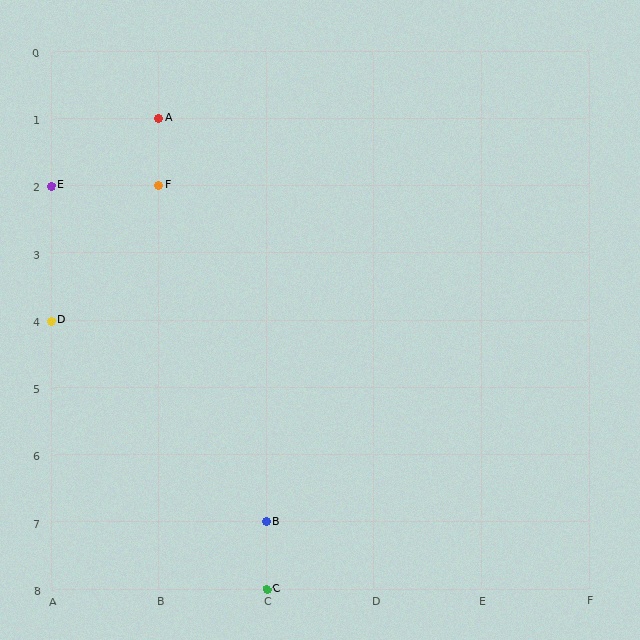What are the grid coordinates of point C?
Point C is at grid coordinates (C, 8).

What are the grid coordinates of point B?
Point B is at grid coordinates (C, 7).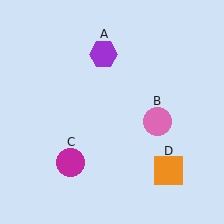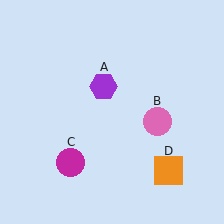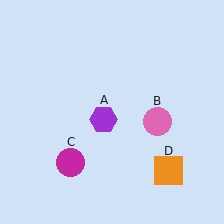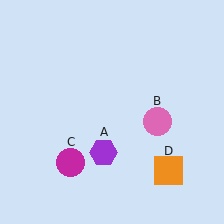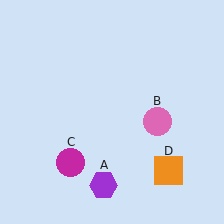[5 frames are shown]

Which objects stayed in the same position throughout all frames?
Pink circle (object B) and magenta circle (object C) and orange square (object D) remained stationary.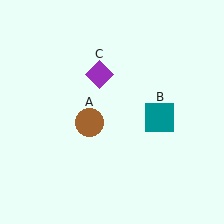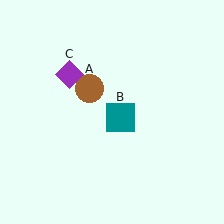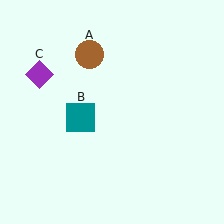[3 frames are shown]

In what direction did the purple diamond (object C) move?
The purple diamond (object C) moved left.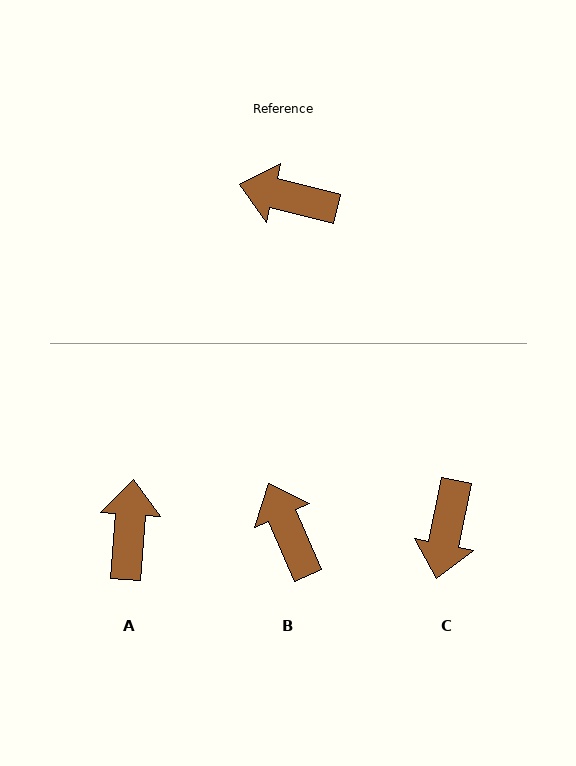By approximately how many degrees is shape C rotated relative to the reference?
Approximately 93 degrees counter-clockwise.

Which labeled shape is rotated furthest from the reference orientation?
C, about 93 degrees away.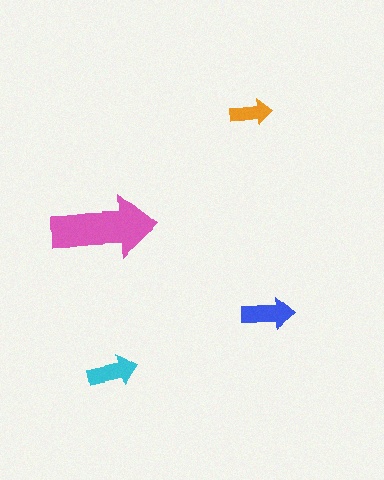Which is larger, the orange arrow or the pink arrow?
The pink one.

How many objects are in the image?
There are 4 objects in the image.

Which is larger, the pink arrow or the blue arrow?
The pink one.